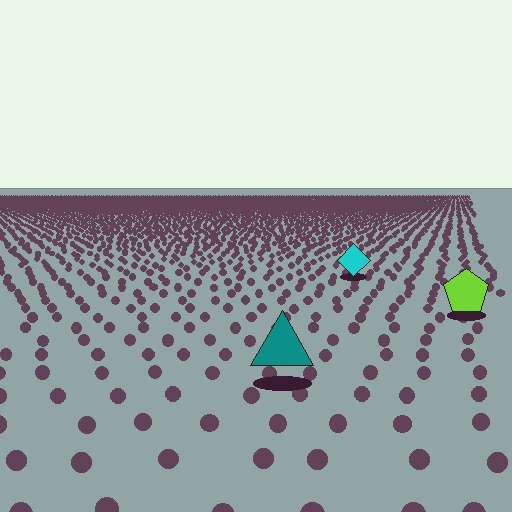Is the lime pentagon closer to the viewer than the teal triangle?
No. The teal triangle is closer — you can tell from the texture gradient: the ground texture is coarser near it.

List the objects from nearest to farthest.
From nearest to farthest: the teal triangle, the lime pentagon, the cyan diamond.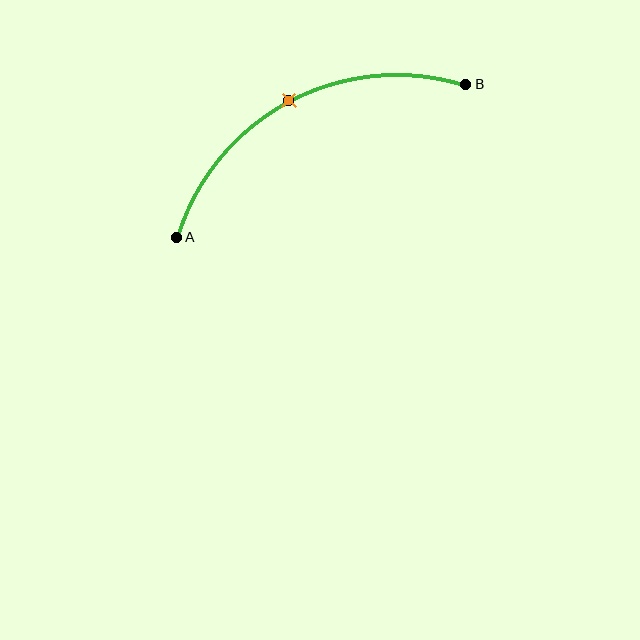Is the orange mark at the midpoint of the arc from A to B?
Yes. The orange mark lies on the arc at equal arc-length from both A and B — it is the arc midpoint.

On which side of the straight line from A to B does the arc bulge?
The arc bulges above the straight line connecting A and B.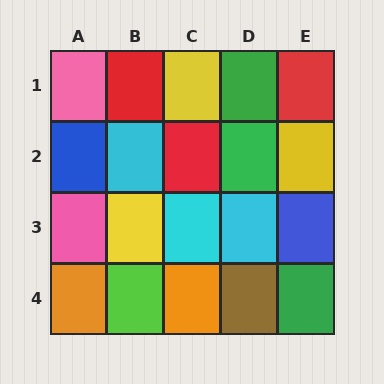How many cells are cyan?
3 cells are cyan.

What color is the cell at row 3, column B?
Yellow.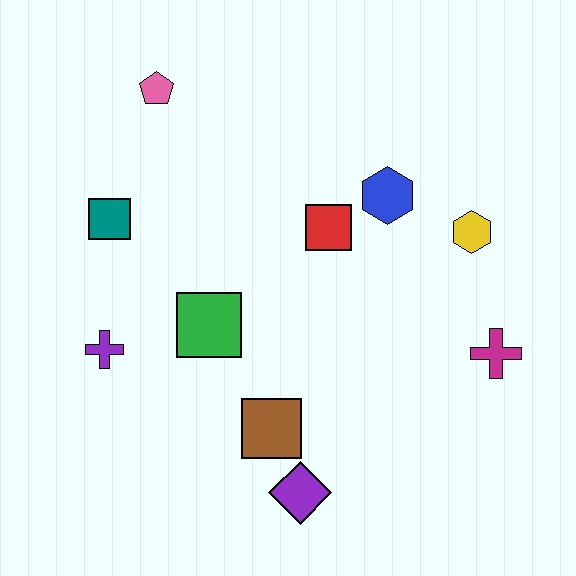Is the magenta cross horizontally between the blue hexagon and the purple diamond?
No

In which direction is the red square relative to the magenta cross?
The red square is to the left of the magenta cross.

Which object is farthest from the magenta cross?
The pink pentagon is farthest from the magenta cross.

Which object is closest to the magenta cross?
The yellow hexagon is closest to the magenta cross.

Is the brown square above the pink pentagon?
No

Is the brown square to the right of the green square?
Yes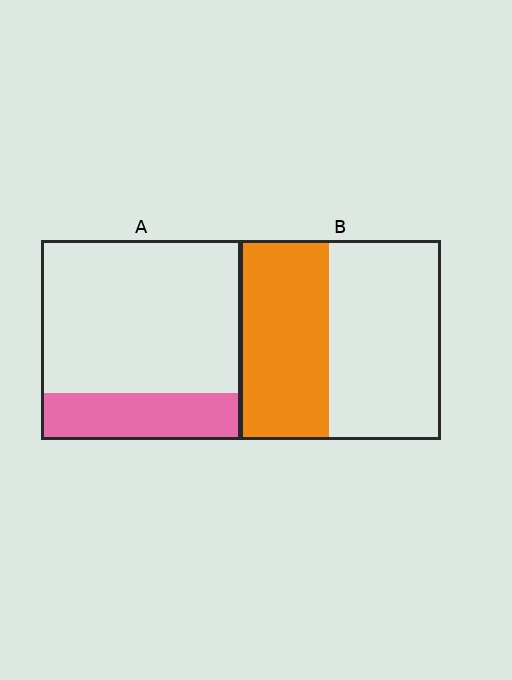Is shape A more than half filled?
No.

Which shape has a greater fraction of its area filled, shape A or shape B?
Shape B.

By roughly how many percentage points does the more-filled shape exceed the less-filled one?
By roughly 20 percentage points (B over A).